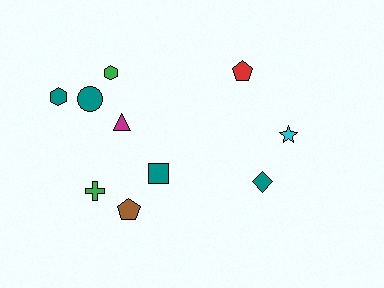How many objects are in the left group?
There are 7 objects.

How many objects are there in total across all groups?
There are 10 objects.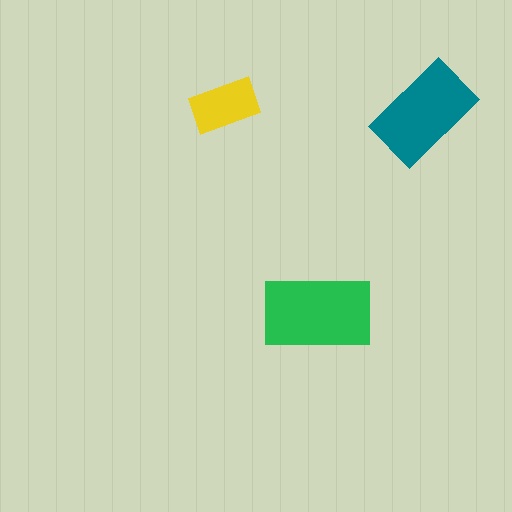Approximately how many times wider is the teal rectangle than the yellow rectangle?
About 1.5 times wider.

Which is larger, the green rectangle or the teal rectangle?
The green one.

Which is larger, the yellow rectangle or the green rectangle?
The green one.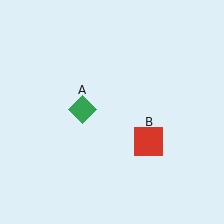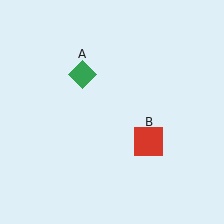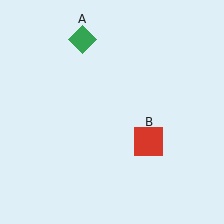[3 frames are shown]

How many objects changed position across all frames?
1 object changed position: green diamond (object A).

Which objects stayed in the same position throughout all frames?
Red square (object B) remained stationary.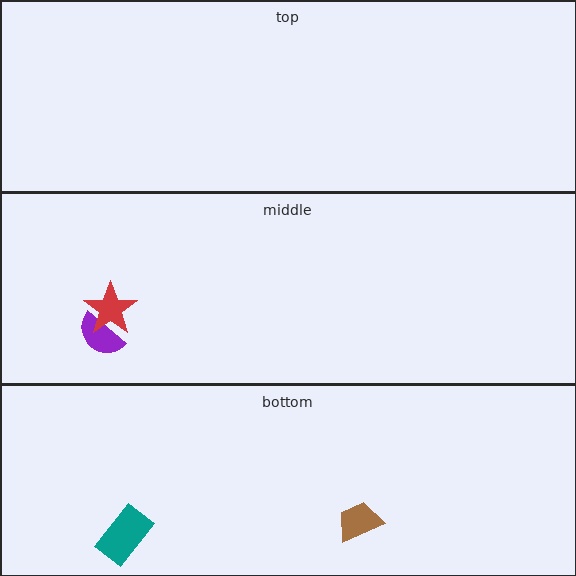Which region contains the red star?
The middle region.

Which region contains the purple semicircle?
The middle region.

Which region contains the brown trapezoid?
The bottom region.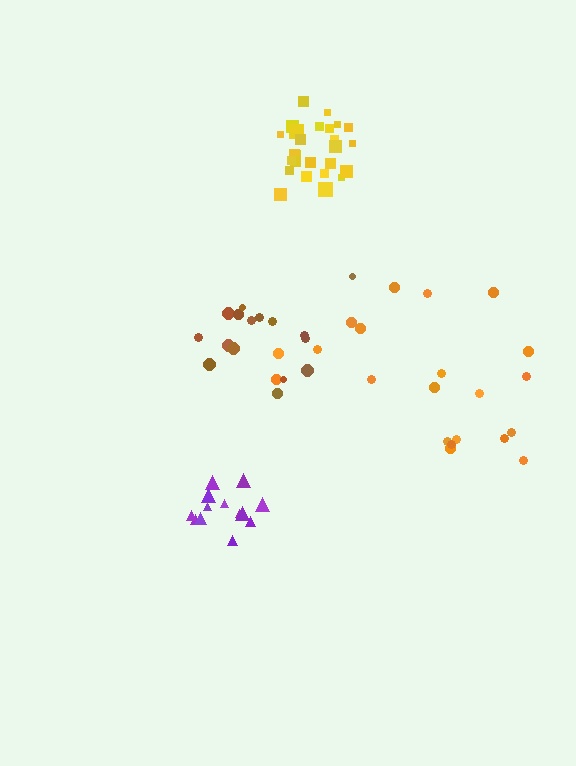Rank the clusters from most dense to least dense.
yellow, purple, brown, orange.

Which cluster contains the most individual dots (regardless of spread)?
Yellow (26).